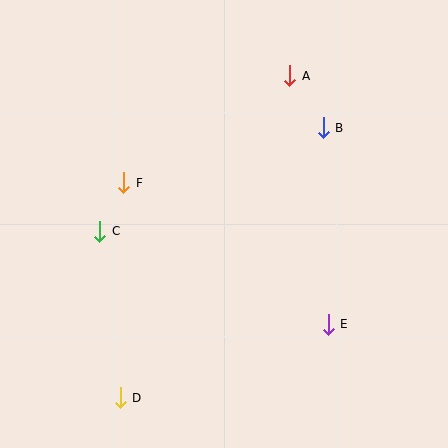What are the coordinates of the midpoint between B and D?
The midpoint between B and D is at (222, 263).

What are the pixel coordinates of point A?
Point A is at (290, 76).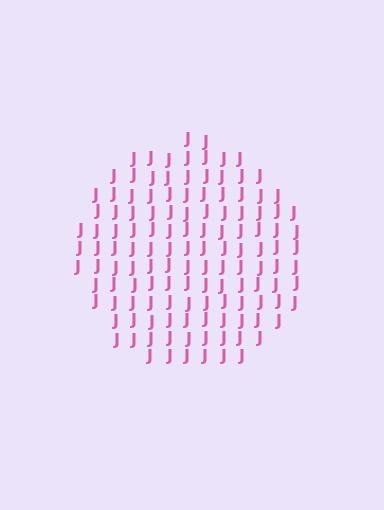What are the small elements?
The small elements are letter J's.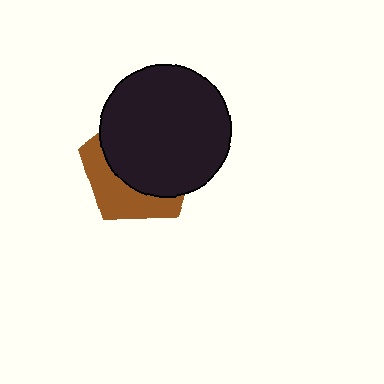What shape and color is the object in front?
The object in front is a black circle.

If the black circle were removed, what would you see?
You would see the complete brown pentagon.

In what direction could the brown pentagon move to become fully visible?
The brown pentagon could move toward the lower-left. That would shift it out from behind the black circle entirely.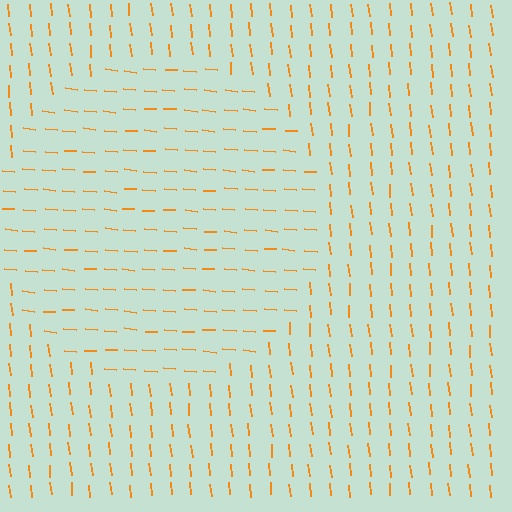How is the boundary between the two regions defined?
The boundary is defined purely by a change in line orientation (approximately 79 degrees difference). All lines are the same color and thickness.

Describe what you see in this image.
The image is filled with small orange line segments. A circle region in the image has lines oriented differently from the surrounding lines, creating a visible texture boundary.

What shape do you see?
I see a circle.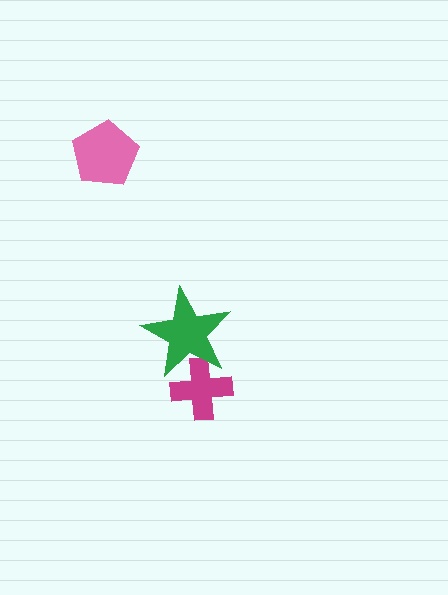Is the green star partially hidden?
No, no other shape covers it.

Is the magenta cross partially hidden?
Yes, it is partially covered by another shape.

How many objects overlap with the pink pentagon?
0 objects overlap with the pink pentagon.